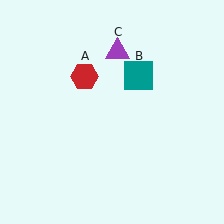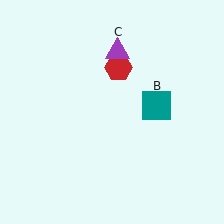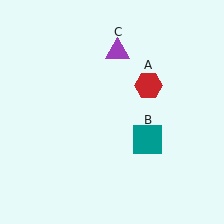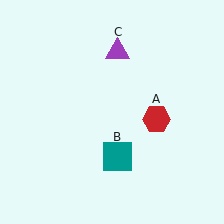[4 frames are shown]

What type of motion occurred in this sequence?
The red hexagon (object A), teal square (object B) rotated clockwise around the center of the scene.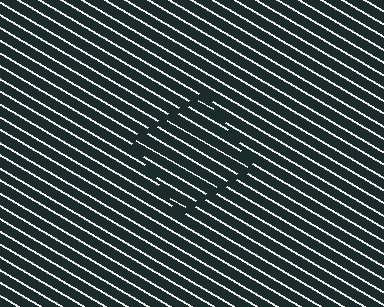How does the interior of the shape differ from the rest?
The interior of the shape contains the same grating, shifted by half a period — the contour is defined by the phase discontinuity where line-ends from the inner and outer gratings abut.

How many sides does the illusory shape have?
4 sides — the line-ends trace a square.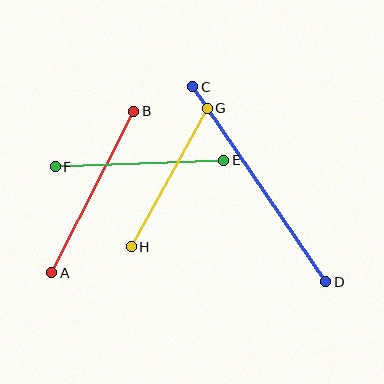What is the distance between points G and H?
The distance is approximately 158 pixels.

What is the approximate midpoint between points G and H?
The midpoint is at approximately (169, 178) pixels.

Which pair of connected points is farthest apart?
Points C and D are farthest apart.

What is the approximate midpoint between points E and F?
The midpoint is at approximately (139, 164) pixels.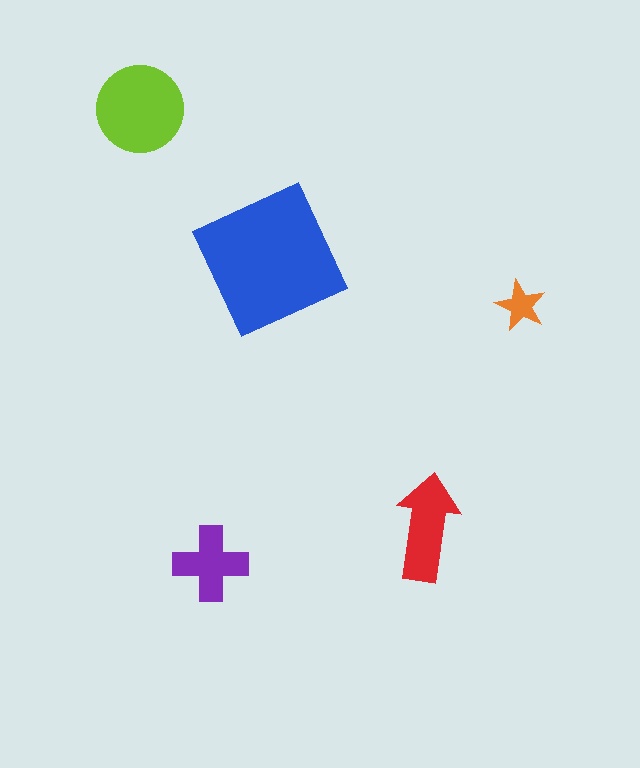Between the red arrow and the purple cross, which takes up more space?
The red arrow.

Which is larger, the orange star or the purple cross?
The purple cross.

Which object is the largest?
The blue square.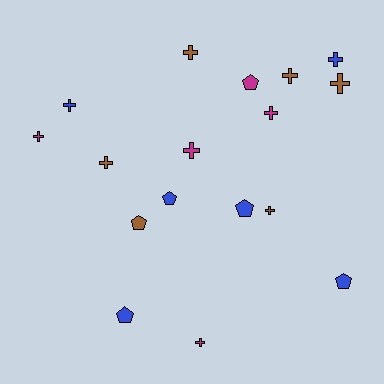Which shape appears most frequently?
Cross, with 11 objects.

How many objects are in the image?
There are 17 objects.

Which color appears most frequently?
Blue, with 6 objects.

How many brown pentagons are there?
There is 1 brown pentagon.